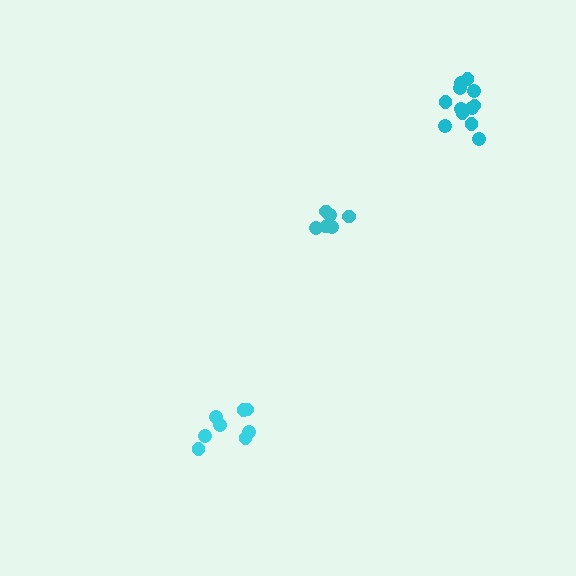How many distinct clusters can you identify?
There are 3 distinct clusters.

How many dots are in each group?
Group 1: 6 dots, Group 2: 8 dots, Group 3: 12 dots (26 total).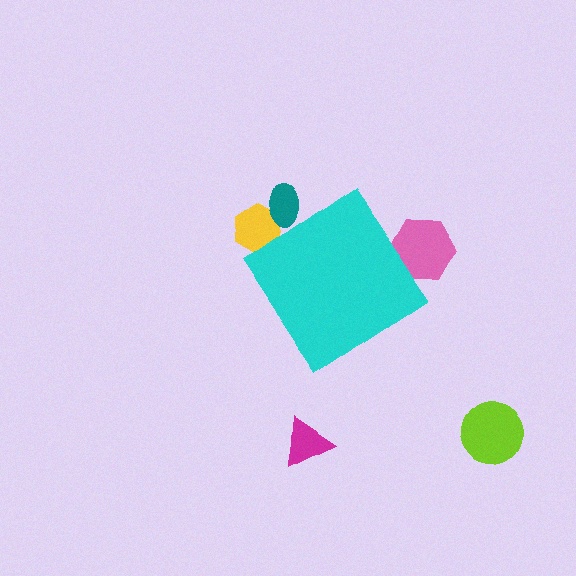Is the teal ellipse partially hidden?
Yes, the teal ellipse is partially hidden behind the cyan diamond.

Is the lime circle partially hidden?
No, the lime circle is fully visible.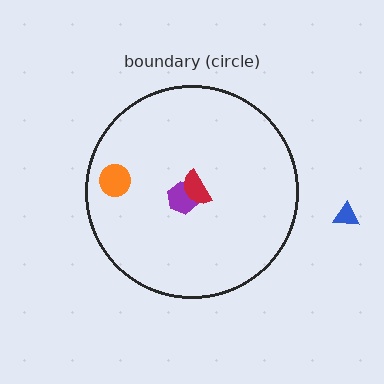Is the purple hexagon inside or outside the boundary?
Inside.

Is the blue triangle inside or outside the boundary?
Outside.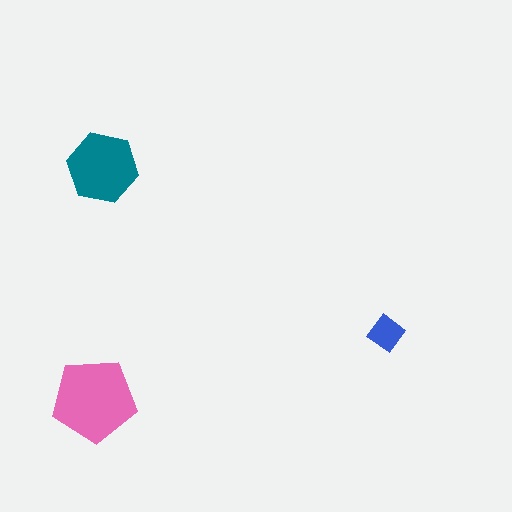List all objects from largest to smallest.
The pink pentagon, the teal hexagon, the blue diamond.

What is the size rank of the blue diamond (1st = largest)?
3rd.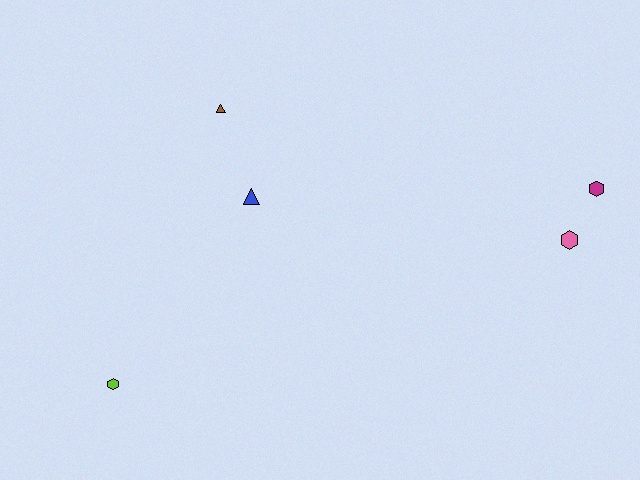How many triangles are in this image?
There are 2 triangles.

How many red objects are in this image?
There are no red objects.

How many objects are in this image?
There are 5 objects.